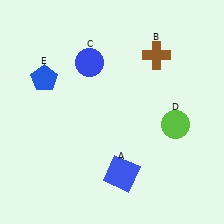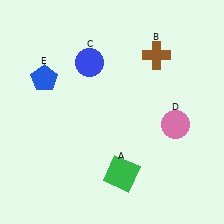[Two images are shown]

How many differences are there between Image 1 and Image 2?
There are 2 differences between the two images.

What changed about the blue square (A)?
In Image 1, A is blue. In Image 2, it changed to green.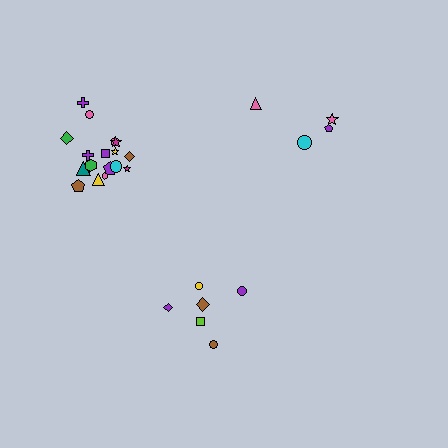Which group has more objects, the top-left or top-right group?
The top-left group.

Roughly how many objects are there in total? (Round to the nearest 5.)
Roughly 30 objects in total.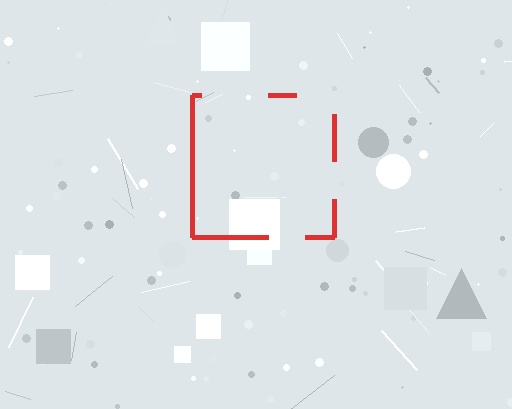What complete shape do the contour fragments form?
The contour fragments form a square.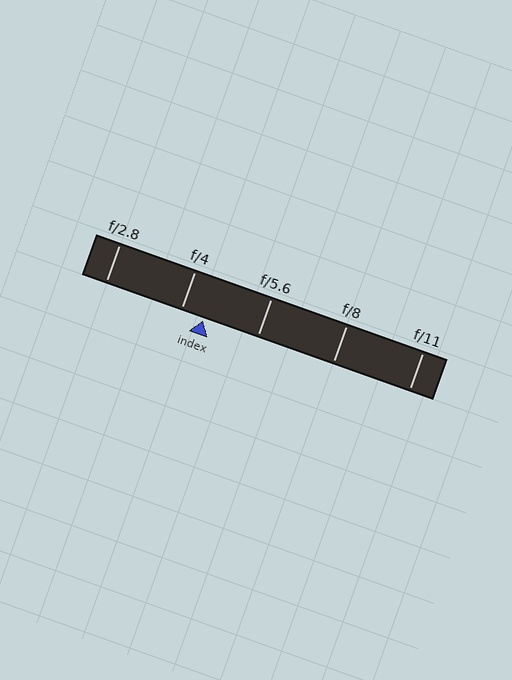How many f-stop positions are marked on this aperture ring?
There are 5 f-stop positions marked.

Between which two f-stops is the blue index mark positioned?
The index mark is between f/4 and f/5.6.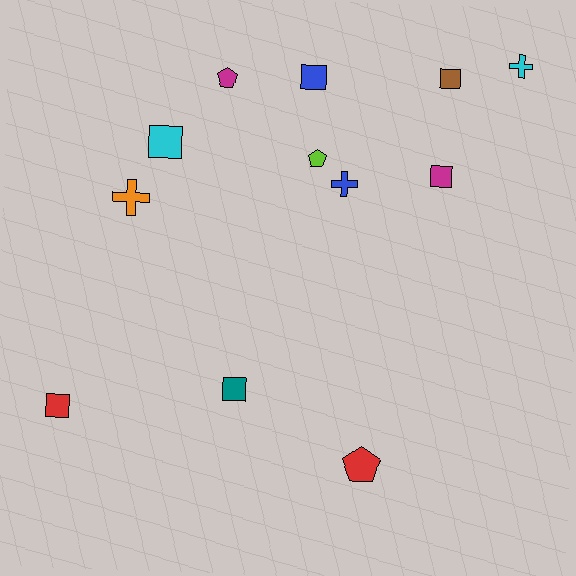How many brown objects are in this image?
There is 1 brown object.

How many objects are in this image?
There are 12 objects.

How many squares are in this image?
There are 6 squares.